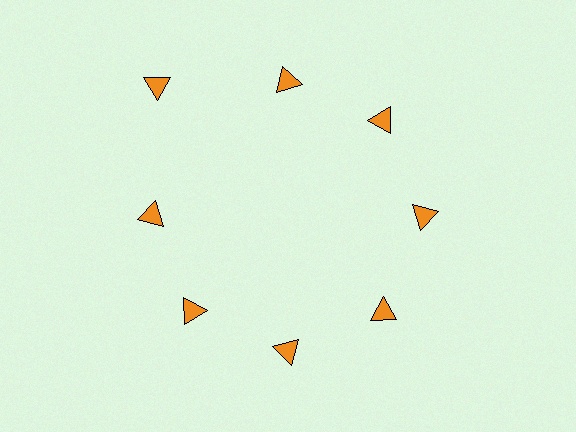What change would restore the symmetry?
The symmetry would be restored by moving it inward, back onto the ring so that all 8 triangles sit at equal angles and equal distance from the center.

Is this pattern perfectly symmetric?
No. The 8 orange triangles are arranged in a ring, but one element near the 10 o'clock position is pushed outward from the center, breaking the 8-fold rotational symmetry.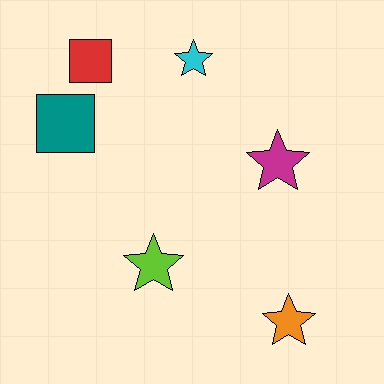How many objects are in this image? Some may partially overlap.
There are 6 objects.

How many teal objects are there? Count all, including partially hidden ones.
There is 1 teal object.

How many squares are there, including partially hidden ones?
There are 2 squares.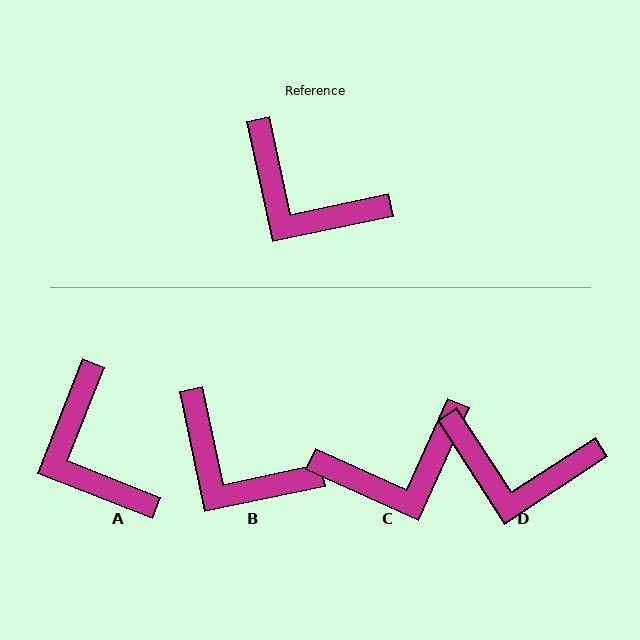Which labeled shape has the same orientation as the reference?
B.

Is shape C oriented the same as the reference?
No, it is off by about 54 degrees.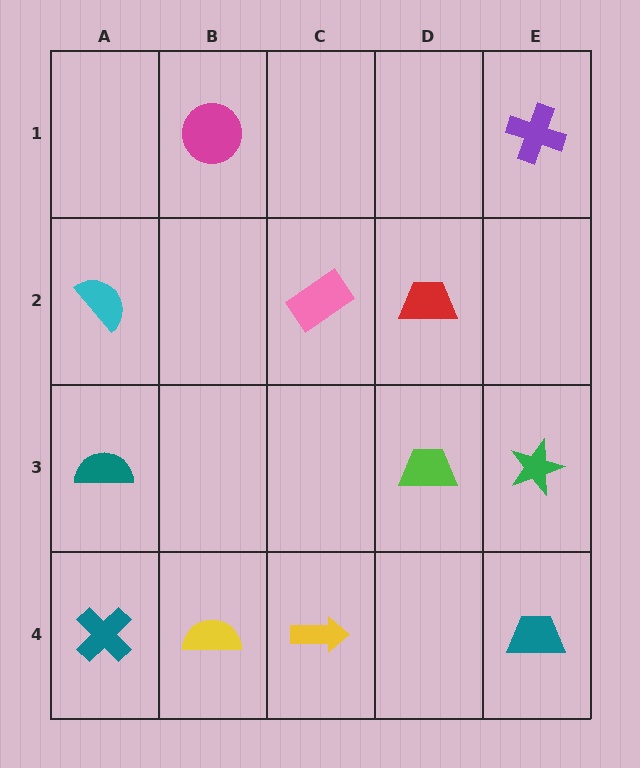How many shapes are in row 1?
2 shapes.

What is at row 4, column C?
A yellow arrow.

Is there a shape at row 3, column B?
No, that cell is empty.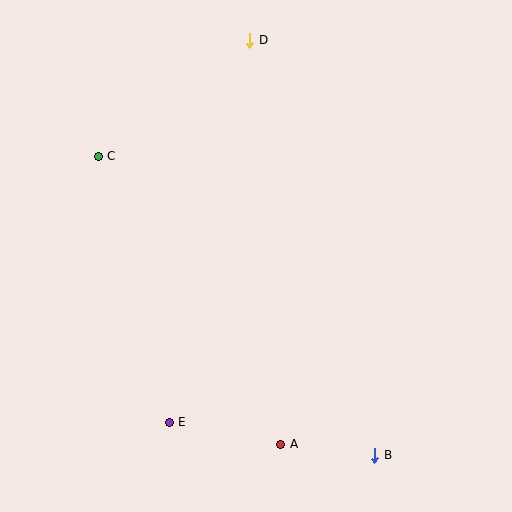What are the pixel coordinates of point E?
Point E is at (169, 422).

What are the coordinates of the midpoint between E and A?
The midpoint between E and A is at (225, 433).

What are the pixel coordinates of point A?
Point A is at (281, 444).